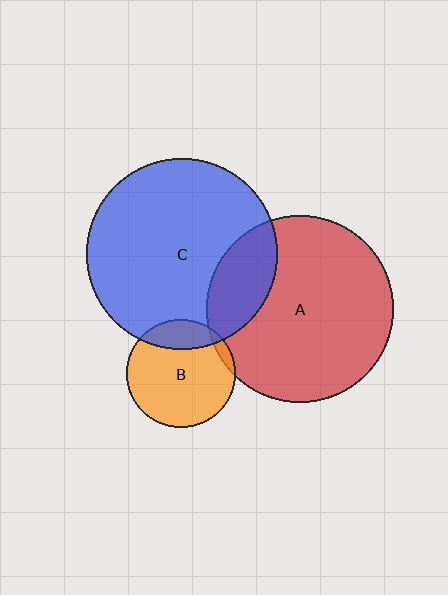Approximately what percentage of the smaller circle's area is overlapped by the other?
Approximately 20%.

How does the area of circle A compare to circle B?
Approximately 3.0 times.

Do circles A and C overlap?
Yes.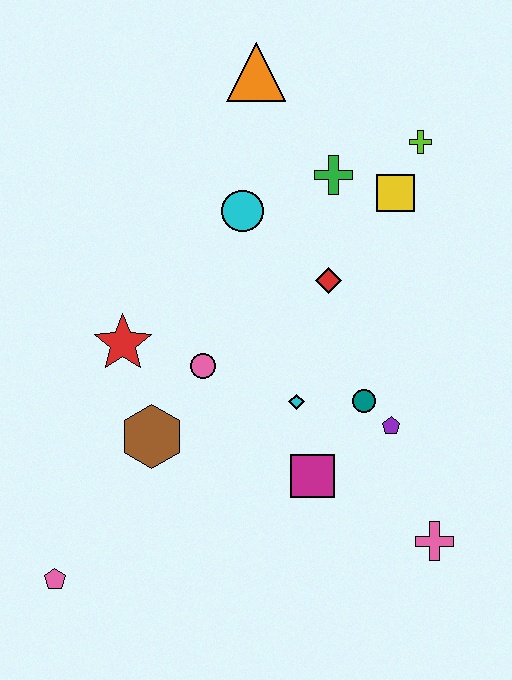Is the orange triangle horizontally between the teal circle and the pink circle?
Yes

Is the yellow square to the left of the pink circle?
No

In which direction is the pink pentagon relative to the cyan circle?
The pink pentagon is below the cyan circle.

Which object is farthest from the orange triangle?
The pink pentagon is farthest from the orange triangle.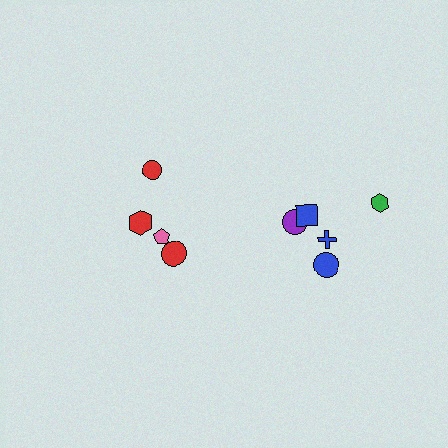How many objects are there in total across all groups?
There are 10 objects.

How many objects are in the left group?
There are 4 objects.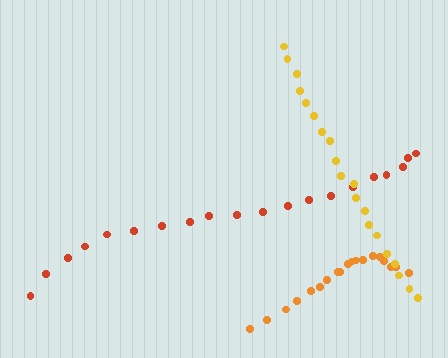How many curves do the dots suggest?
There are 3 distinct paths.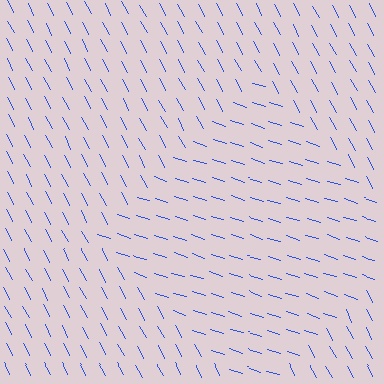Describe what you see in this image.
The image is filled with small blue line segments. A diamond region in the image has lines oriented differently from the surrounding lines, creating a visible texture boundary.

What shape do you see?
I see a diamond.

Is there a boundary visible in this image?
Yes, there is a texture boundary formed by a change in line orientation.